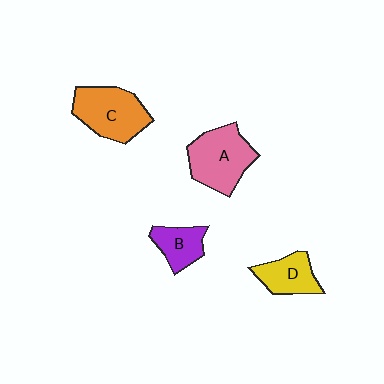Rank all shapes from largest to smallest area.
From largest to smallest: A (pink), C (orange), D (yellow), B (purple).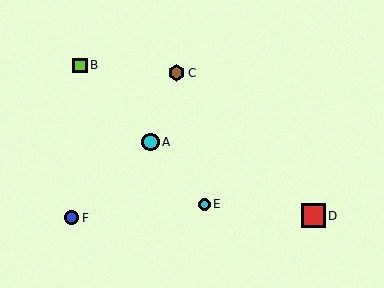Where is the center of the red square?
The center of the red square is at (313, 216).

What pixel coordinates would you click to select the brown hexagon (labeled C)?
Click at (177, 73) to select the brown hexagon C.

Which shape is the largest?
The red square (labeled D) is the largest.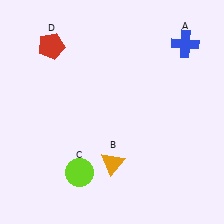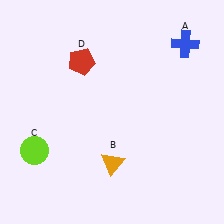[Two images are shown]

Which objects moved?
The objects that moved are: the lime circle (C), the red pentagon (D).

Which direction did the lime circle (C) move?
The lime circle (C) moved left.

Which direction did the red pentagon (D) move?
The red pentagon (D) moved right.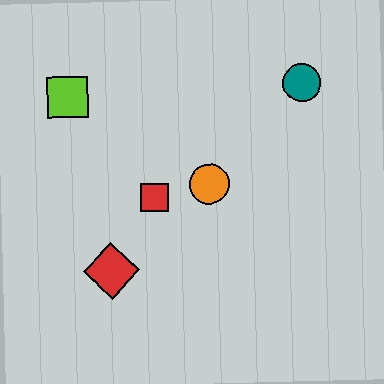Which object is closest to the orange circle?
The red square is closest to the orange circle.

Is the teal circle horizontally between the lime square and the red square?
No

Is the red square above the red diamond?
Yes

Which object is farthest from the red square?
The teal circle is farthest from the red square.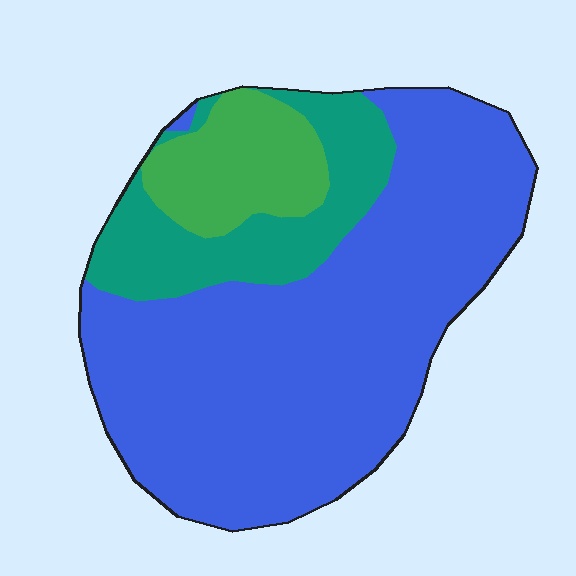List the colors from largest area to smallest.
From largest to smallest: blue, teal, green.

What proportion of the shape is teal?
Teal covers 19% of the shape.